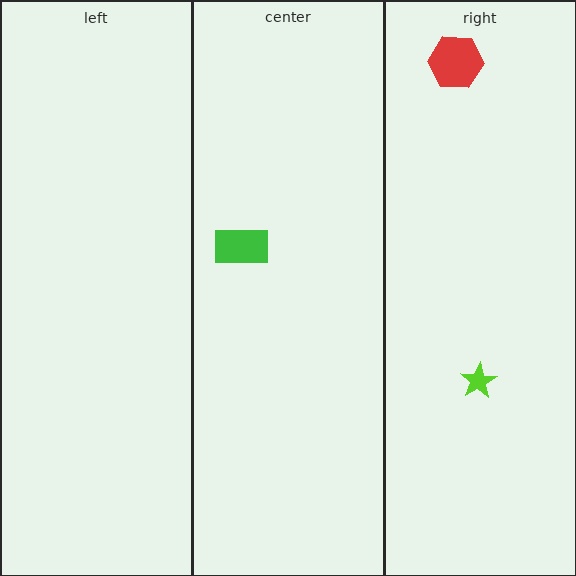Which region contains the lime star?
The right region.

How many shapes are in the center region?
1.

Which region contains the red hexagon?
The right region.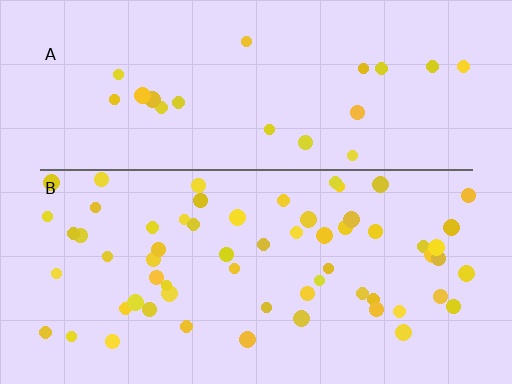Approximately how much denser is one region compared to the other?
Approximately 2.9× — region B over region A.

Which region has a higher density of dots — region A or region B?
B (the bottom).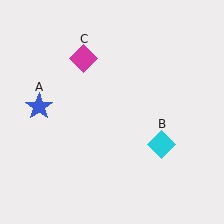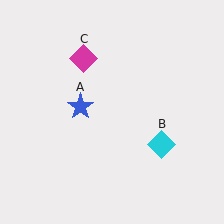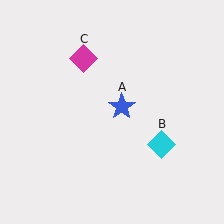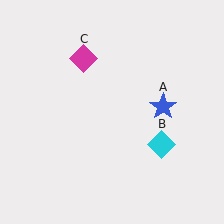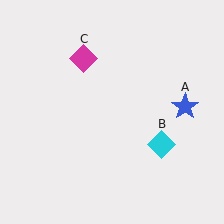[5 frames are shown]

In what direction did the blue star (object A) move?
The blue star (object A) moved right.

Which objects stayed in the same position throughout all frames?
Cyan diamond (object B) and magenta diamond (object C) remained stationary.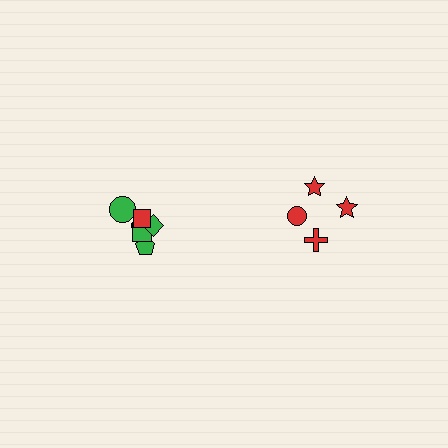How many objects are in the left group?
There are 6 objects.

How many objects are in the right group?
There are 4 objects.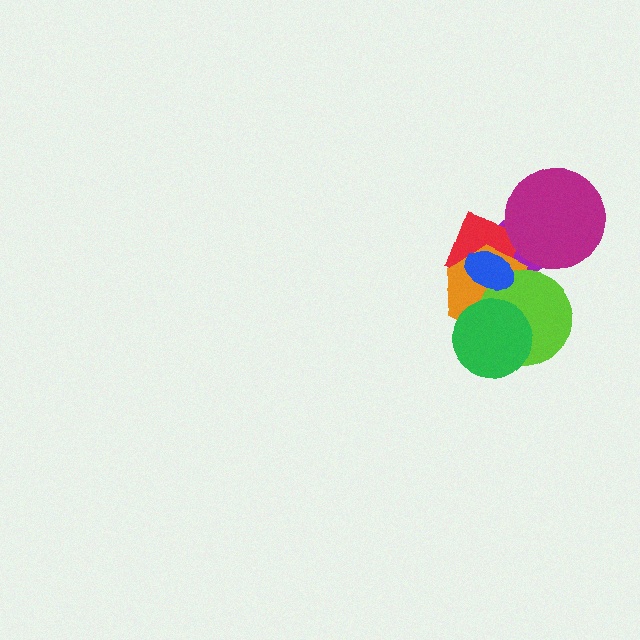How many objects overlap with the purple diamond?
5 objects overlap with the purple diamond.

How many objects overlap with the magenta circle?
1 object overlaps with the magenta circle.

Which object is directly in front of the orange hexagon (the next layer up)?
The lime circle is directly in front of the orange hexagon.